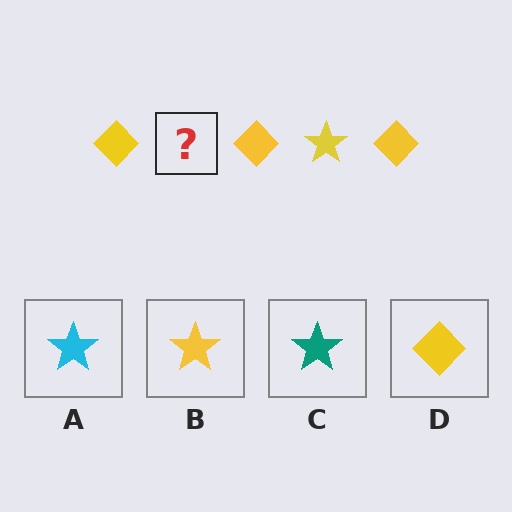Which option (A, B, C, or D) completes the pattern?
B.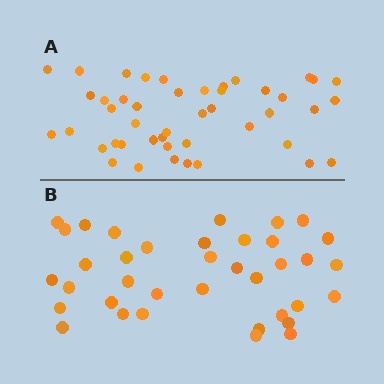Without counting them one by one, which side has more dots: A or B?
Region A (the top region) has more dots.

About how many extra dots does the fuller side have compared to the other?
Region A has roughly 8 or so more dots than region B.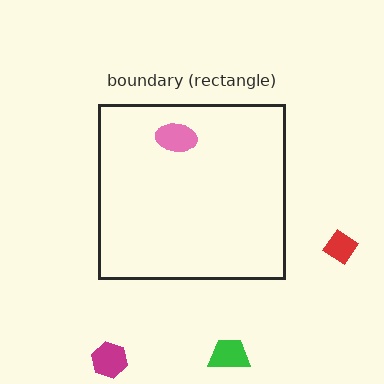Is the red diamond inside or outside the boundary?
Outside.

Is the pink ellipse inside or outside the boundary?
Inside.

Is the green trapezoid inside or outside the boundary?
Outside.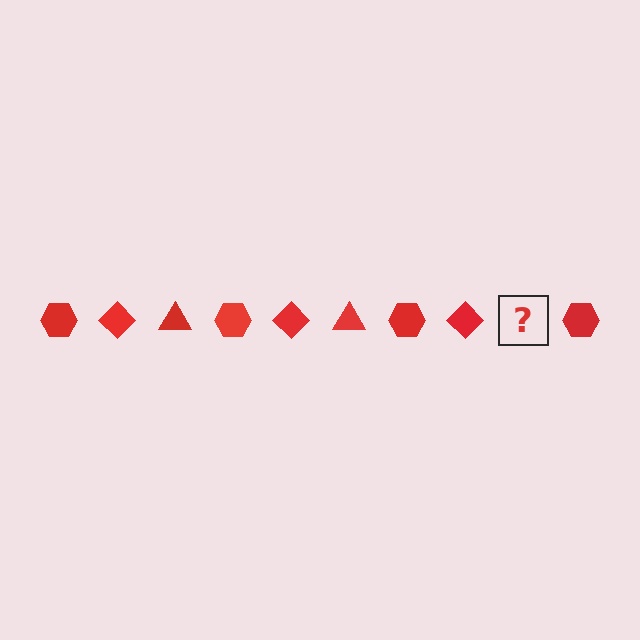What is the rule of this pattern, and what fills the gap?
The rule is that the pattern cycles through hexagon, diamond, triangle shapes in red. The gap should be filled with a red triangle.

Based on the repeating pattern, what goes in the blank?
The blank should be a red triangle.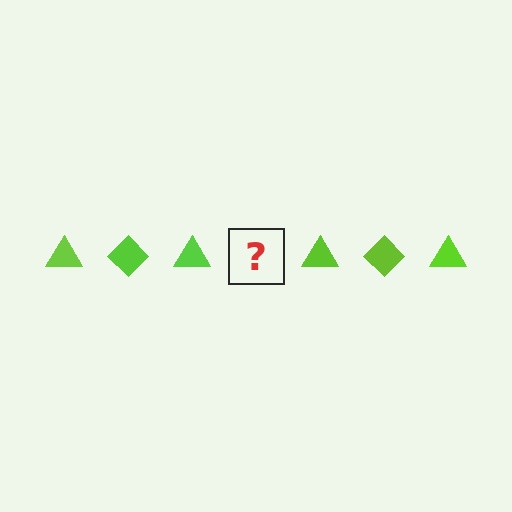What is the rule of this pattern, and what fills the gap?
The rule is that the pattern cycles through triangle, diamond shapes in lime. The gap should be filled with a lime diamond.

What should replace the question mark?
The question mark should be replaced with a lime diamond.